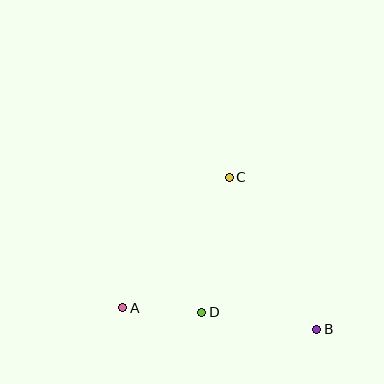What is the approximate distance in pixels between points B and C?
The distance between B and C is approximately 176 pixels.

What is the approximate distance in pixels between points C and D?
The distance between C and D is approximately 138 pixels.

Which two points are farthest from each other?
Points A and B are farthest from each other.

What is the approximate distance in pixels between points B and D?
The distance between B and D is approximately 116 pixels.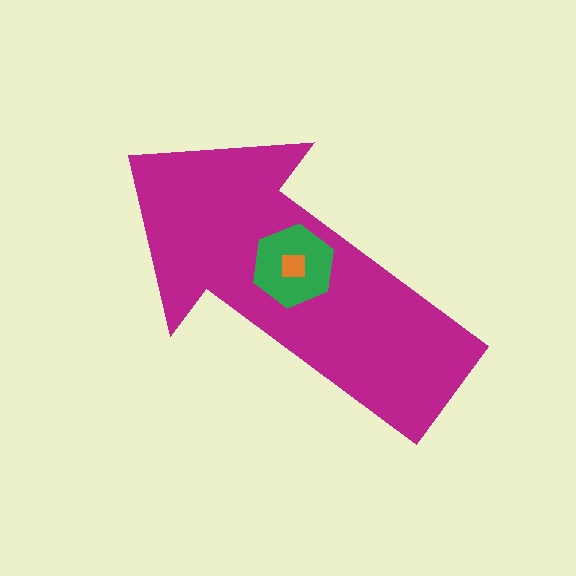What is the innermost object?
The orange square.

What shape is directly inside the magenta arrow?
The green hexagon.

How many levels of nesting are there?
3.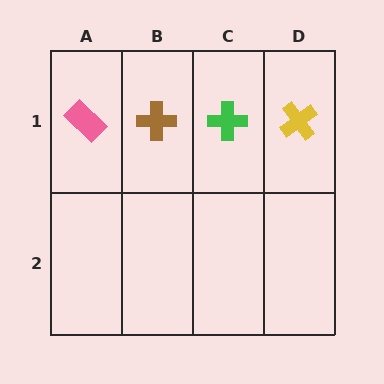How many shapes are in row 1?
4 shapes.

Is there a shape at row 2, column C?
No, that cell is empty.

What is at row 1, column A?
A pink rectangle.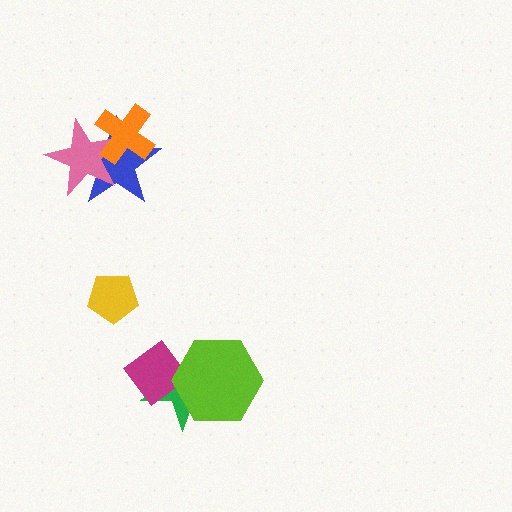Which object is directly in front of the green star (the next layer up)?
The magenta diamond is directly in front of the green star.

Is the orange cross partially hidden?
No, no other shape covers it.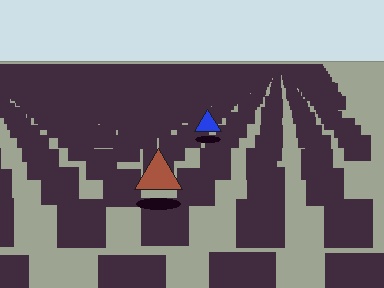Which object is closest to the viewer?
The brown triangle is closest. The texture marks near it are larger and more spread out.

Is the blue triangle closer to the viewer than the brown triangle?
No. The brown triangle is closer — you can tell from the texture gradient: the ground texture is coarser near it.